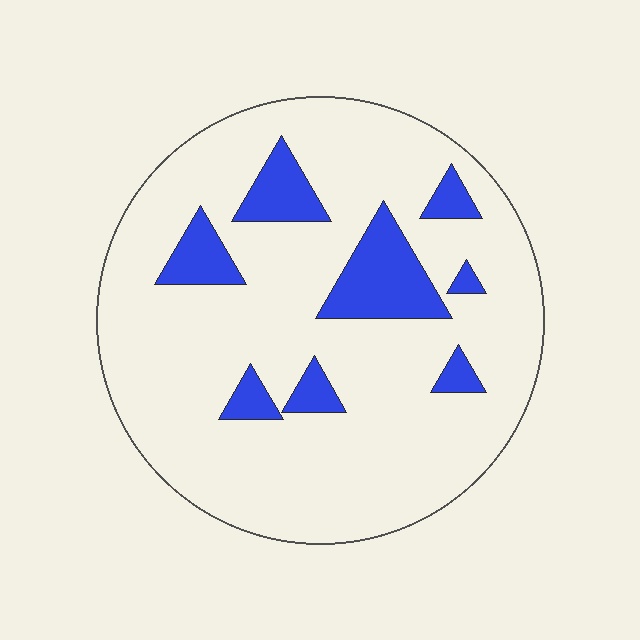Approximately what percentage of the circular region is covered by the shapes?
Approximately 15%.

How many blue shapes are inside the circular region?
8.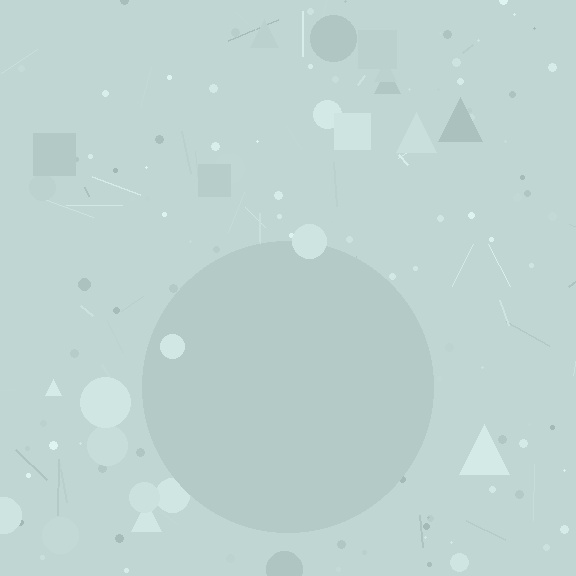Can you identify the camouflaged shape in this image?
The camouflaged shape is a circle.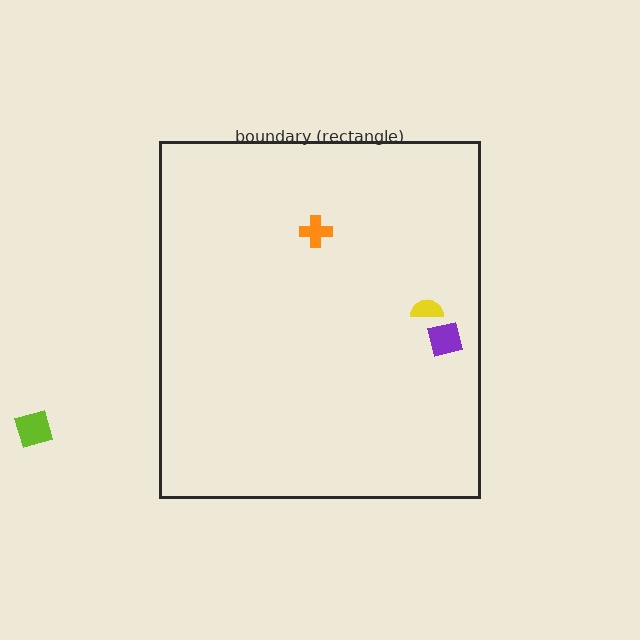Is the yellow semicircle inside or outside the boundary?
Inside.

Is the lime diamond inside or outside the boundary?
Outside.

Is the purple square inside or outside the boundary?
Inside.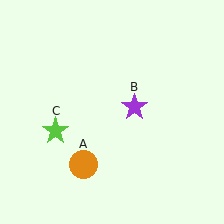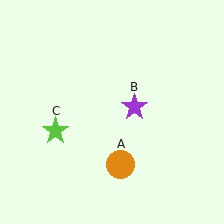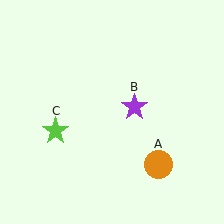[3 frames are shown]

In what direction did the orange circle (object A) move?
The orange circle (object A) moved right.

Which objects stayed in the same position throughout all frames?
Purple star (object B) and lime star (object C) remained stationary.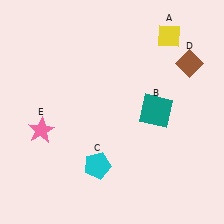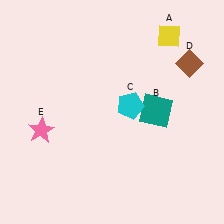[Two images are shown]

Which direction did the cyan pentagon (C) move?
The cyan pentagon (C) moved up.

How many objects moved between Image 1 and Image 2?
1 object moved between the two images.